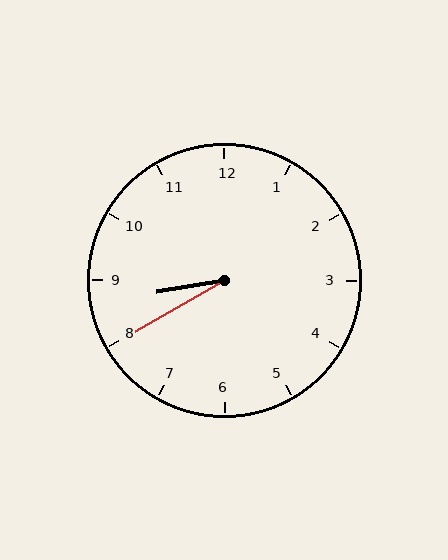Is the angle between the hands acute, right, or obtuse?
It is acute.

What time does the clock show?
8:40.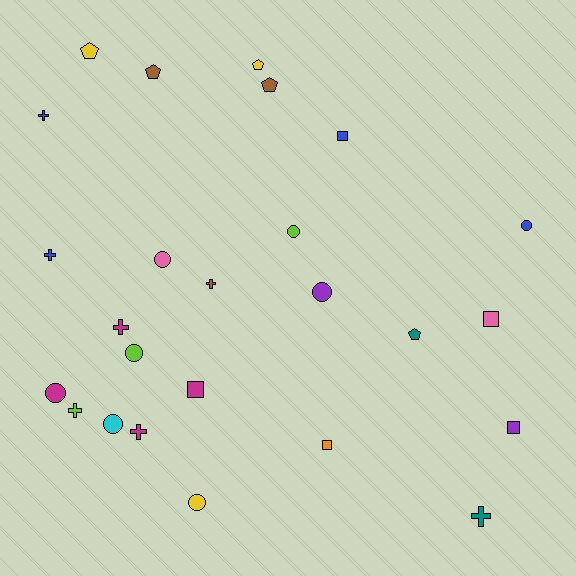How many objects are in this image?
There are 25 objects.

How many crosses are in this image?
There are 7 crosses.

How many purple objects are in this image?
There are 2 purple objects.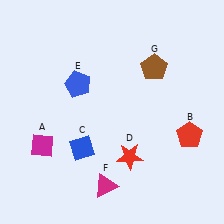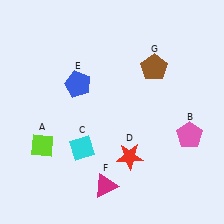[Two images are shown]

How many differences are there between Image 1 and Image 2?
There are 3 differences between the two images.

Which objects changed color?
A changed from magenta to lime. B changed from red to pink. C changed from blue to cyan.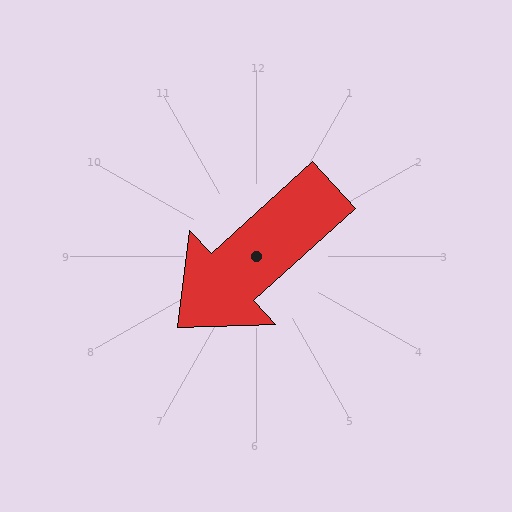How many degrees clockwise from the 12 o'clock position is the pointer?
Approximately 228 degrees.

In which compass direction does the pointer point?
Southwest.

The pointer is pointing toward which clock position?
Roughly 8 o'clock.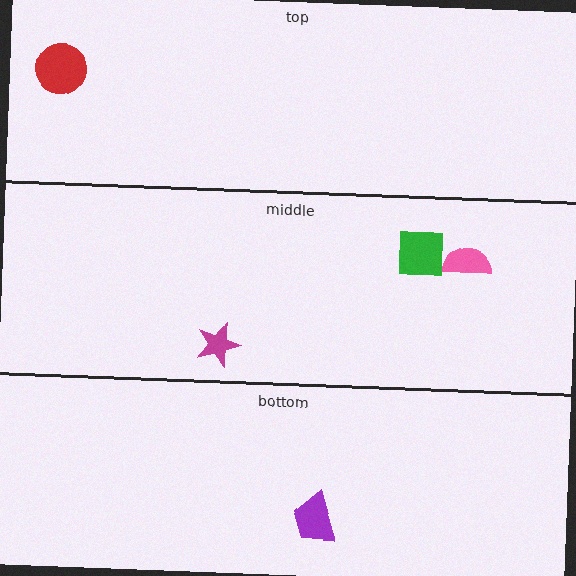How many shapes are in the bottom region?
1.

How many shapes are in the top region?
1.